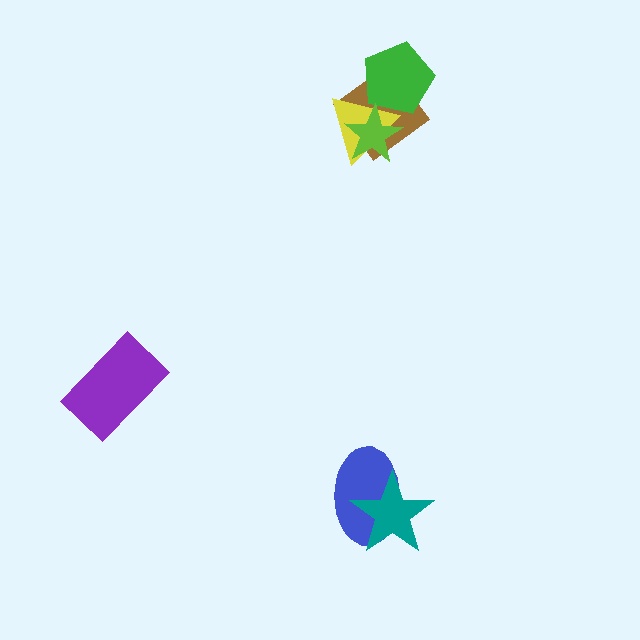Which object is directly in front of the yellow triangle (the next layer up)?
The green pentagon is directly in front of the yellow triangle.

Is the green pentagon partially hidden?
Yes, it is partially covered by another shape.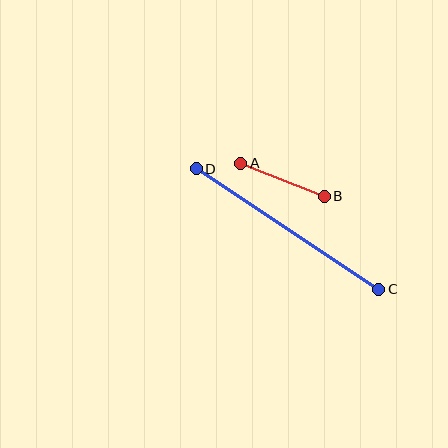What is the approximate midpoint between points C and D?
The midpoint is at approximately (287, 229) pixels.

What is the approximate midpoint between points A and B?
The midpoint is at approximately (283, 180) pixels.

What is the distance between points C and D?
The distance is approximately 219 pixels.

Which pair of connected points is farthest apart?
Points C and D are farthest apart.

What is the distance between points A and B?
The distance is approximately 90 pixels.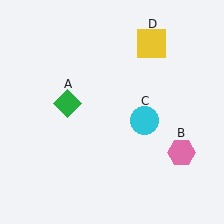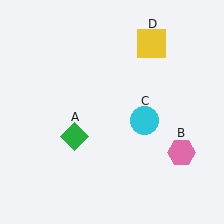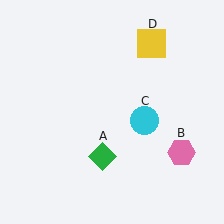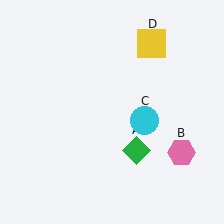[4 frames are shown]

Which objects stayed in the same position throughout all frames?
Pink hexagon (object B) and cyan circle (object C) and yellow square (object D) remained stationary.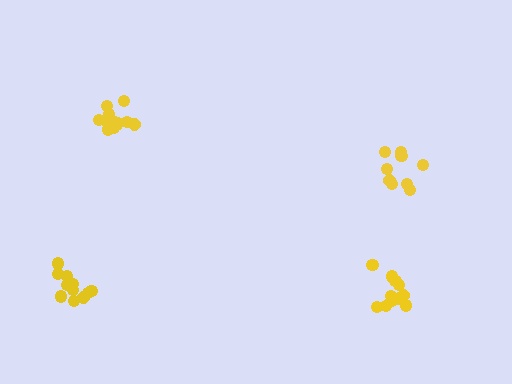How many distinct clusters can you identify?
There are 4 distinct clusters.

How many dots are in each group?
Group 1: 12 dots, Group 2: 11 dots, Group 3: 12 dots, Group 4: 9 dots (44 total).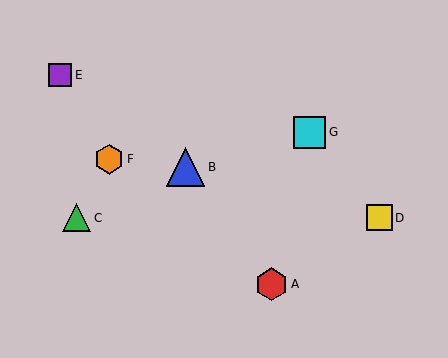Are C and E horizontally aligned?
No, C is at y≈218 and E is at y≈75.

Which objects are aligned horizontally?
Objects C, D are aligned horizontally.